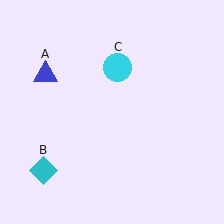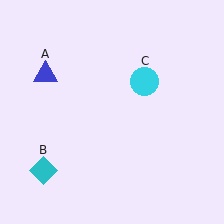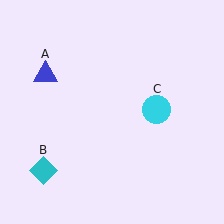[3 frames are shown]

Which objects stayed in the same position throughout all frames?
Blue triangle (object A) and cyan diamond (object B) remained stationary.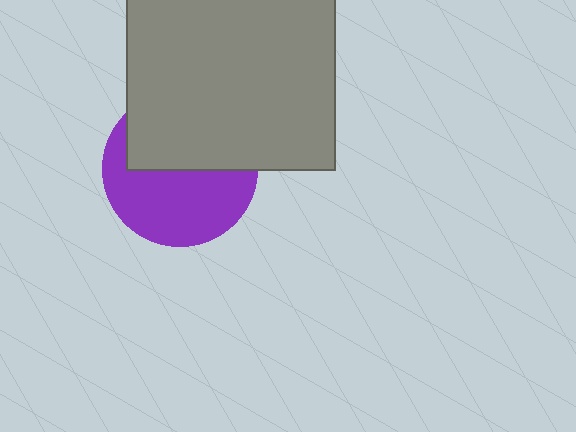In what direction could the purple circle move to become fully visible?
The purple circle could move down. That would shift it out from behind the gray square entirely.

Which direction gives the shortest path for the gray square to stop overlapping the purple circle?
Moving up gives the shortest separation.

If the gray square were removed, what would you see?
You would see the complete purple circle.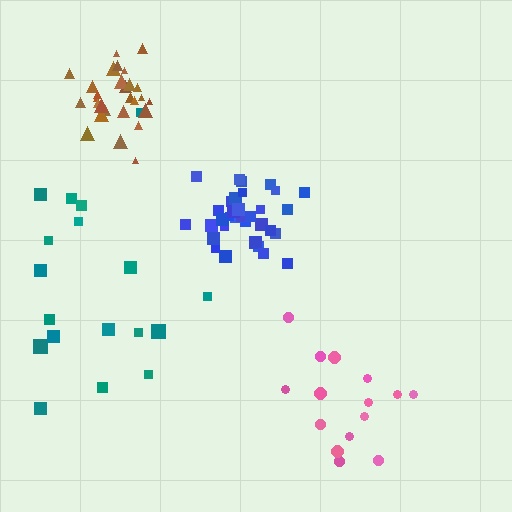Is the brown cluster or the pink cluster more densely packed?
Brown.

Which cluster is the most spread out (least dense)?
Teal.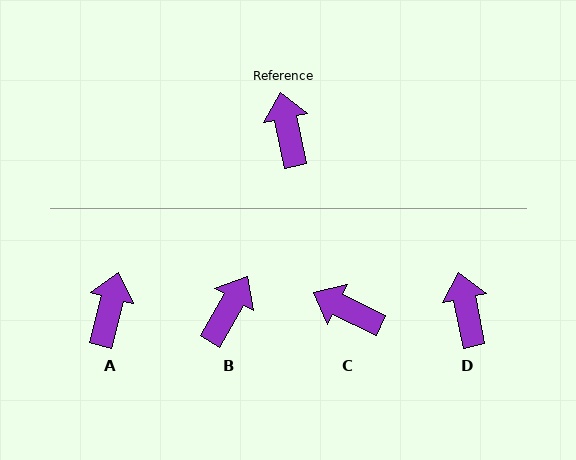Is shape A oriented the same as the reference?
No, it is off by about 26 degrees.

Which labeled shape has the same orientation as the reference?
D.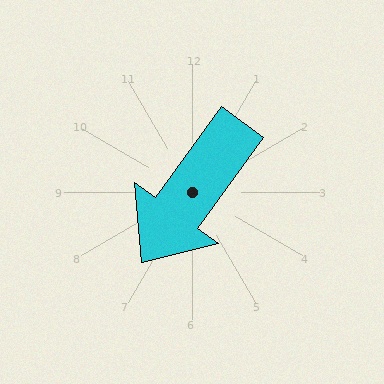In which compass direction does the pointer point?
Southwest.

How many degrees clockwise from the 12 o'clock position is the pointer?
Approximately 216 degrees.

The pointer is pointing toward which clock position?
Roughly 7 o'clock.